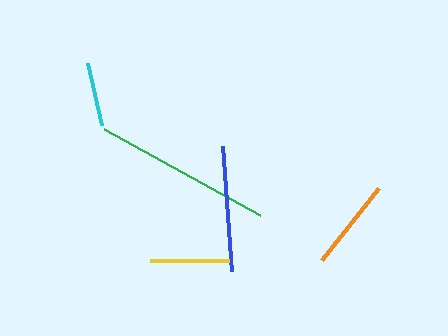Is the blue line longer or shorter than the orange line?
The blue line is longer than the orange line.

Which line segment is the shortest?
The cyan line is the shortest at approximately 63 pixels.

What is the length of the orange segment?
The orange segment is approximately 92 pixels long.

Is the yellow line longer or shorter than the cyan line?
The yellow line is longer than the cyan line.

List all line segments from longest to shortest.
From longest to shortest: green, blue, orange, yellow, cyan.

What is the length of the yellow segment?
The yellow segment is approximately 79 pixels long.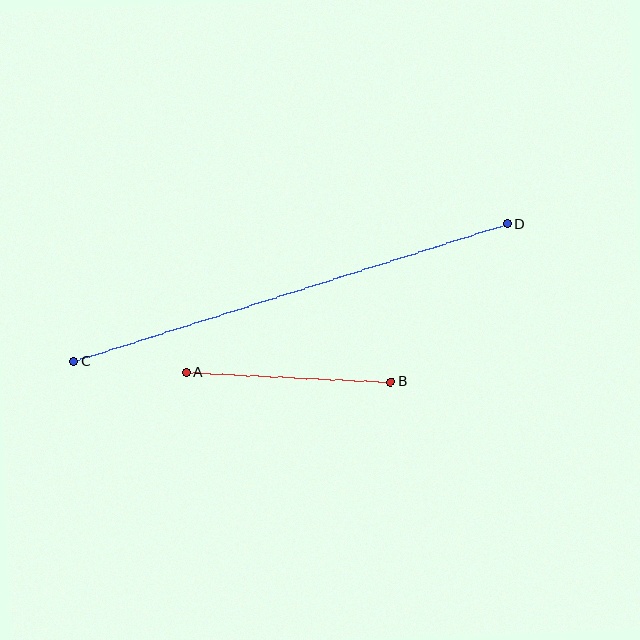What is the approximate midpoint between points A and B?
The midpoint is at approximately (288, 377) pixels.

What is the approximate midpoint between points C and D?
The midpoint is at approximately (291, 293) pixels.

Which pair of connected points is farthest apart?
Points C and D are farthest apart.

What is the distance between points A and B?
The distance is approximately 205 pixels.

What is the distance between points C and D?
The distance is approximately 454 pixels.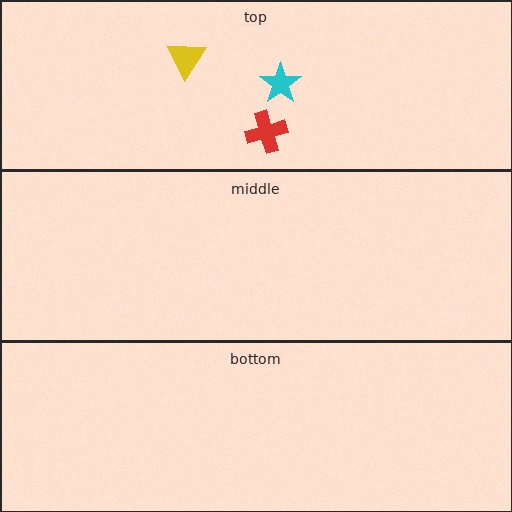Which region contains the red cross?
The top region.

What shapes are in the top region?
The red cross, the yellow triangle, the cyan star.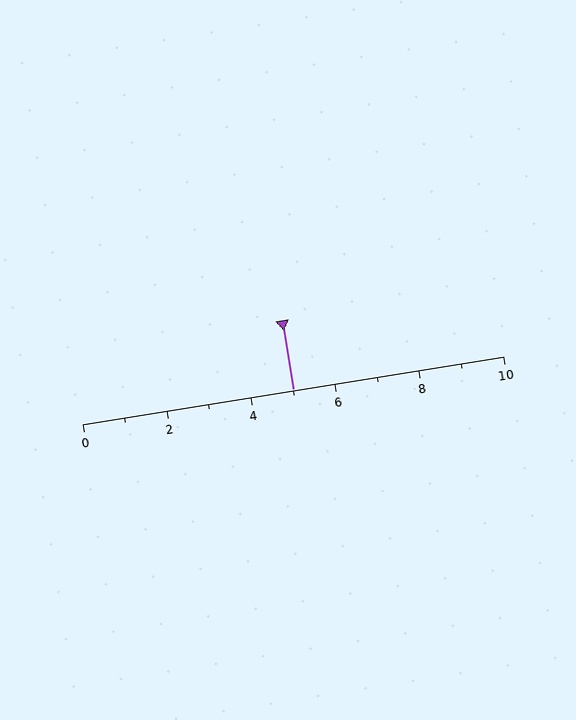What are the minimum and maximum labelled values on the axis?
The axis runs from 0 to 10.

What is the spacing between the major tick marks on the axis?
The major ticks are spaced 2 apart.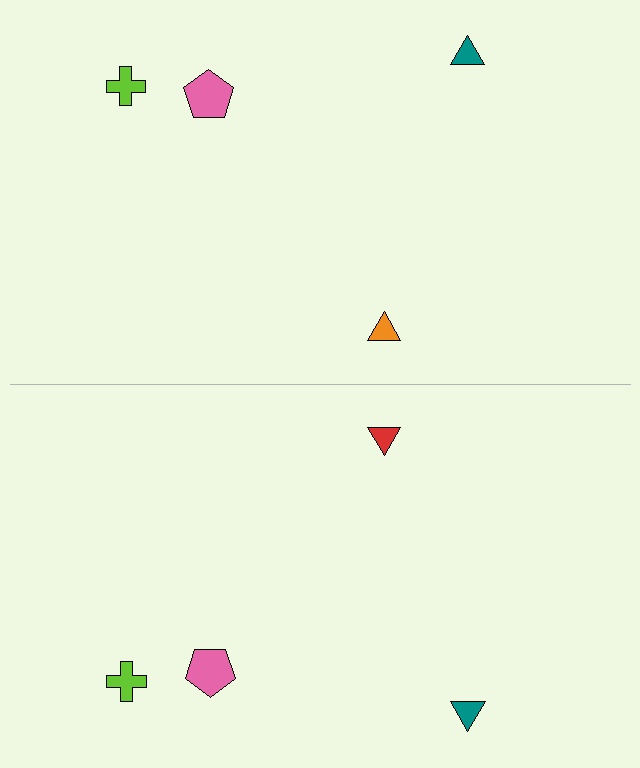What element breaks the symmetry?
The red triangle on the bottom side breaks the symmetry — its mirror counterpart is orange.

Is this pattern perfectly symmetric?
No, the pattern is not perfectly symmetric. The red triangle on the bottom side breaks the symmetry — its mirror counterpart is orange.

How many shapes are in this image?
There are 8 shapes in this image.